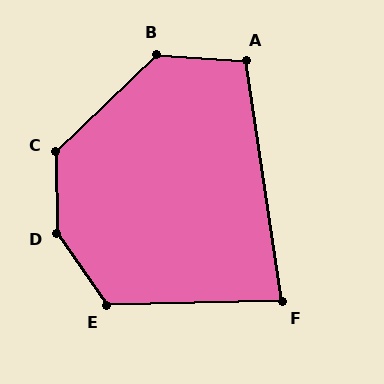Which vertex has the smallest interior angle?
F, at approximately 83 degrees.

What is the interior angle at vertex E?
Approximately 124 degrees (obtuse).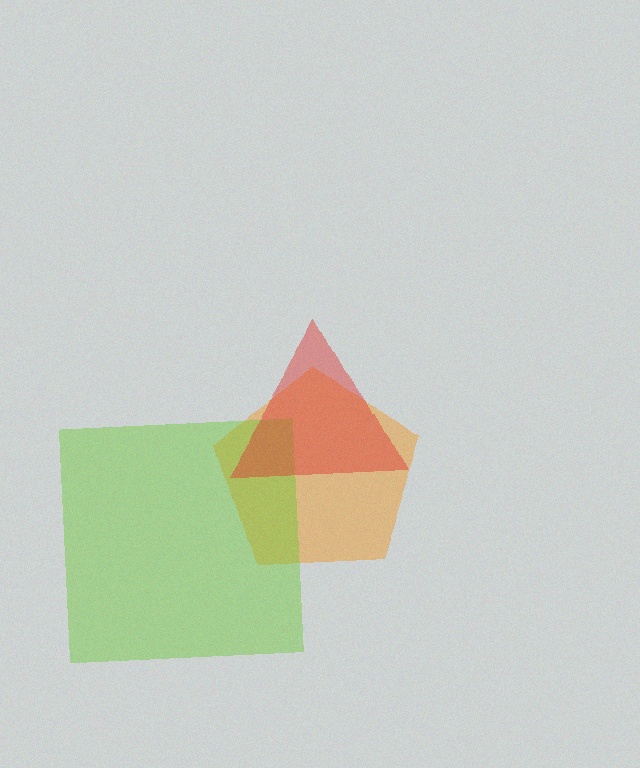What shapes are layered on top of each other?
The layered shapes are: an orange pentagon, a lime square, a red triangle.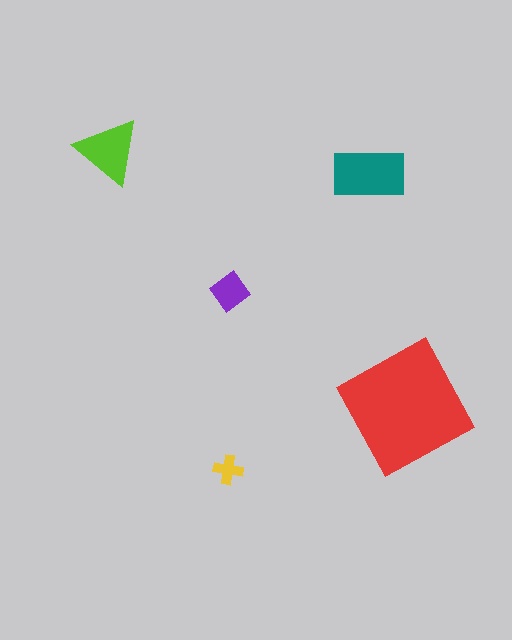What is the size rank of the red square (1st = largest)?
1st.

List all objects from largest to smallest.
The red square, the teal rectangle, the lime triangle, the purple diamond, the yellow cross.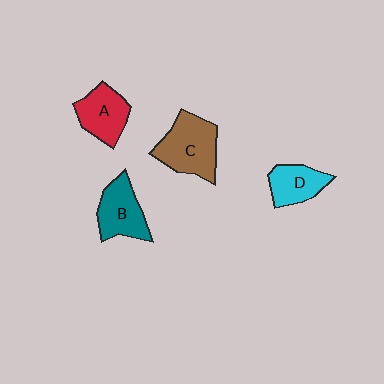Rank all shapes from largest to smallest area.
From largest to smallest: C (brown), B (teal), A (red), D (cyan).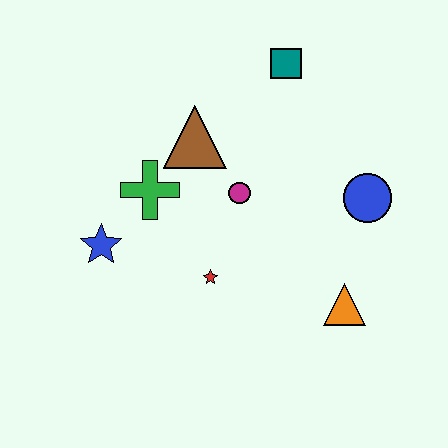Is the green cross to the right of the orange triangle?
No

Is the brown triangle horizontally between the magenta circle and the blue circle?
No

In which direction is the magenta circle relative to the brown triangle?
The magenta circle is below the brown triangle.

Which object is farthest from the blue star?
The blue circle is farthest from the blue star.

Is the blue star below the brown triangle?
Yes